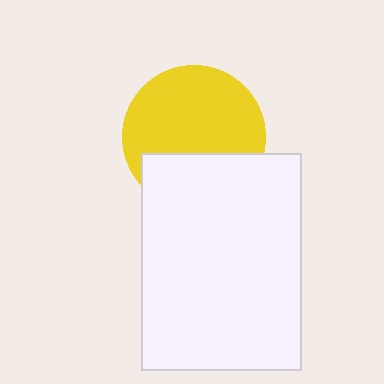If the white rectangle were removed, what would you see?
You would see the complete yellow circle.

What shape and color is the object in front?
The object in front is a white rectangle.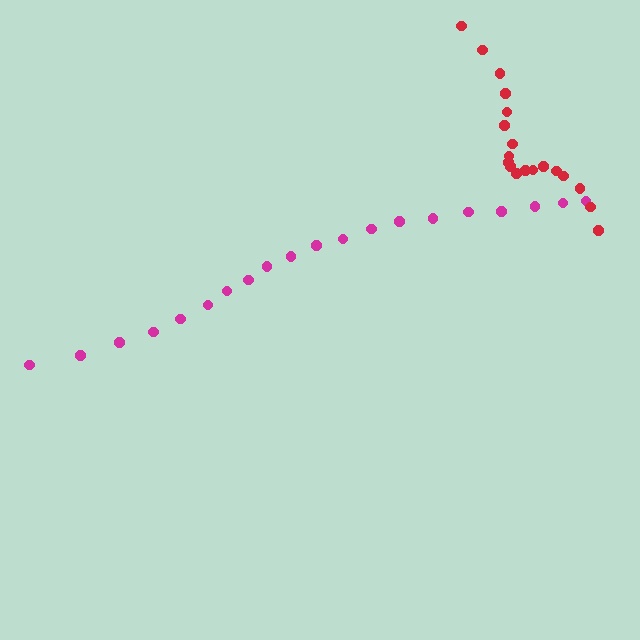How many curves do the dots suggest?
There are 2 distinct paths.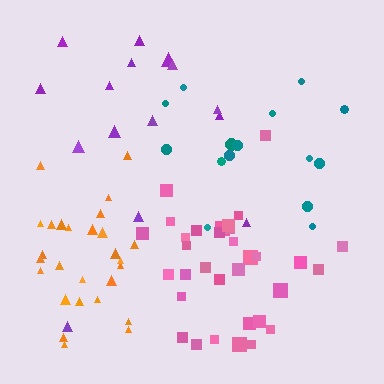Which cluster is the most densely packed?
Pink.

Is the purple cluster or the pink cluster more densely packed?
Pink.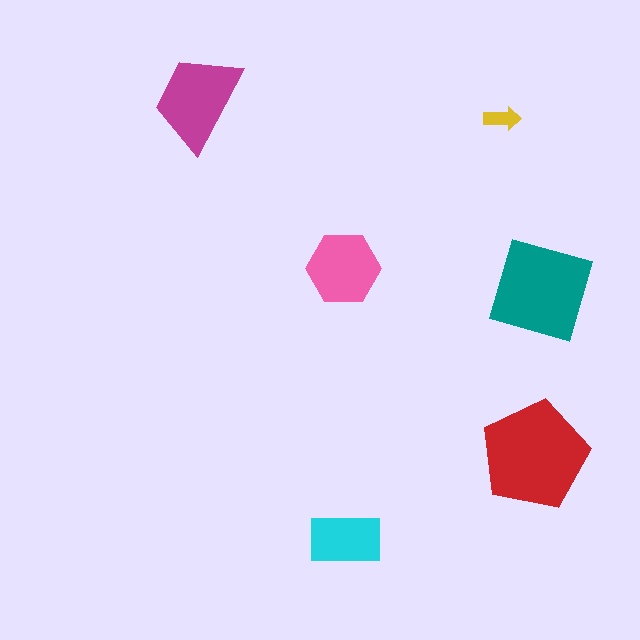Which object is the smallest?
The yellow arrow.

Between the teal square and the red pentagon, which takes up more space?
The red pentagon.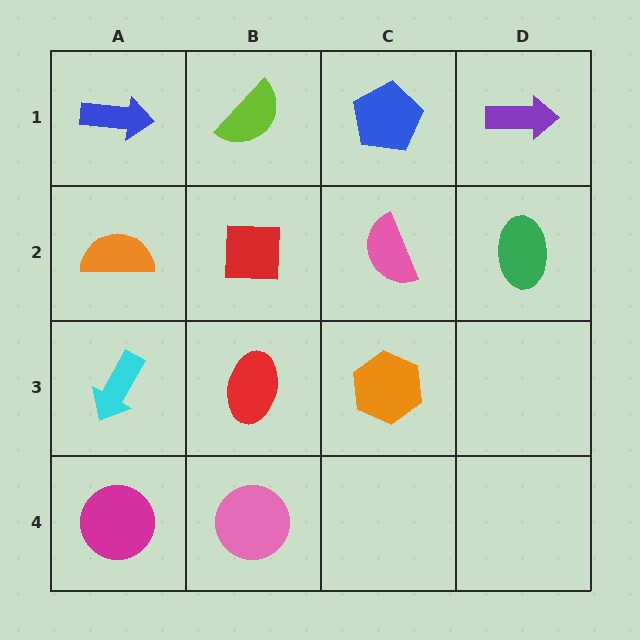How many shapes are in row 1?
4 shapes.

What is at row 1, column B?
A lime semicircle.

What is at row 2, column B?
A red square.